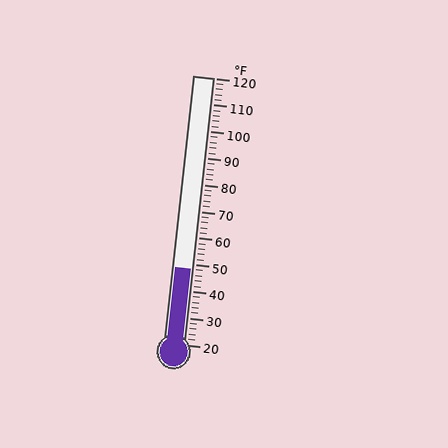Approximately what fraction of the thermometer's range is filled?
The thermometer is filled to approximately 30% of its range.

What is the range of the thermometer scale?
The thermometer scale ranges from 20°F to 120°F.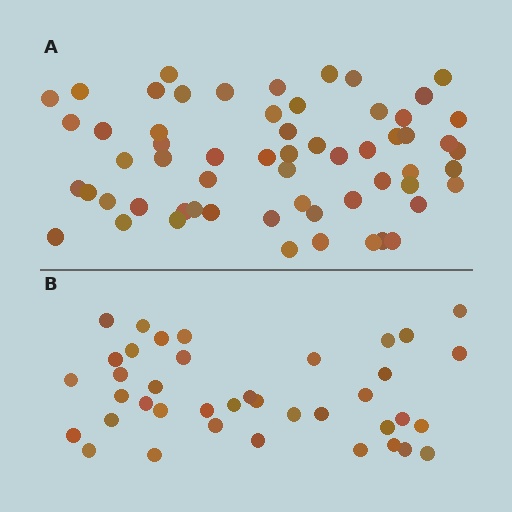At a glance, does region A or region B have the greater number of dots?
Region A (the top region) has more dots.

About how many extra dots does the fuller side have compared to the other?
Region A has approximately 20 more dots than region B.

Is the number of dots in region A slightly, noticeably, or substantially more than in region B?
Region A has substantially more. The ratio is roughly 1.5 to 1.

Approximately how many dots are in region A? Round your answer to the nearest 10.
About 60 dots.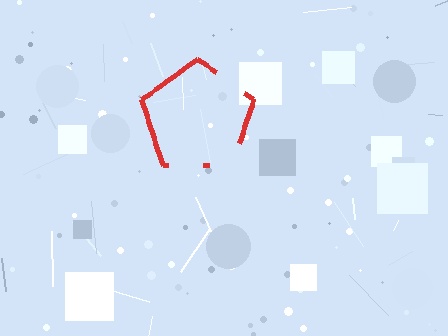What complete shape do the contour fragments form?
The contour fragments form a pentagon.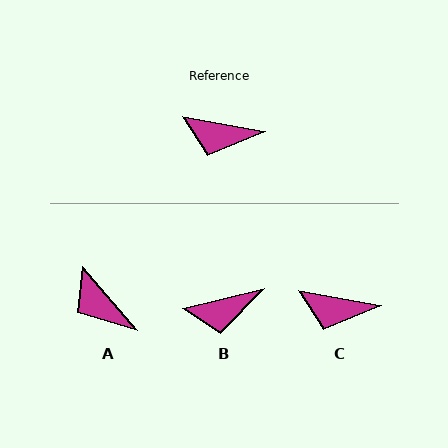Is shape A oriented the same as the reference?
No, it is off by about 40 degrees.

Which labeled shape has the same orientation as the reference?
C.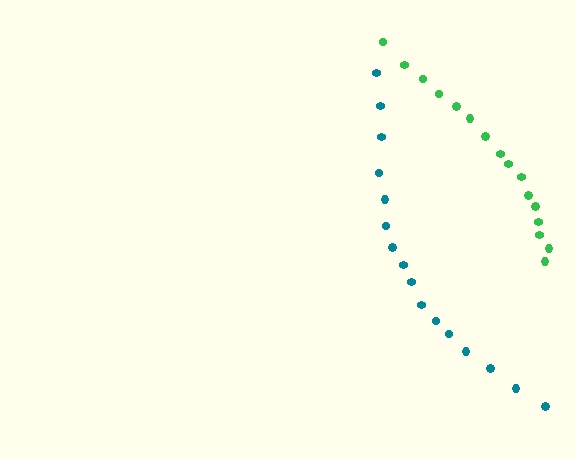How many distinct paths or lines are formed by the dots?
There are 2 distinct paths.